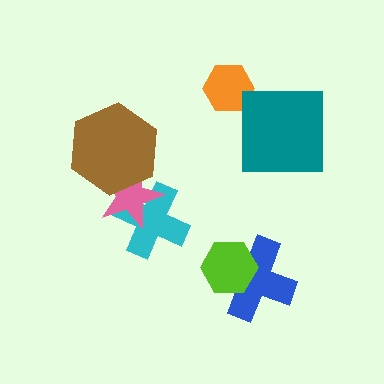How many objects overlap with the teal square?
0 objects overlap with the teal square.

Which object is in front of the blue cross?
The lime hexagon is in front of the blue cross.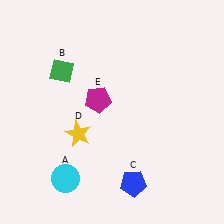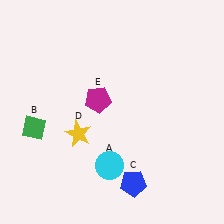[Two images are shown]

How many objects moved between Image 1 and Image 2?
2 objects moved between the two images.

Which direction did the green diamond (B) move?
The green diamond (B) moved down.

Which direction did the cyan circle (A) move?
The cyan circle (A) moved right.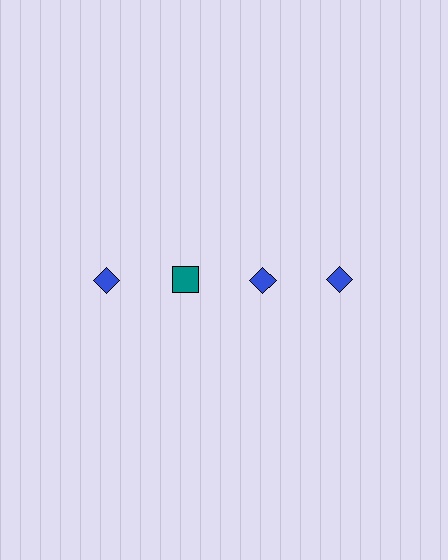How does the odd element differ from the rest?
It differs in both color (teal instead of blue) and shape (square instead of diamond).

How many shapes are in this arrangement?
There are 4 shapes arranged in a grid pattern.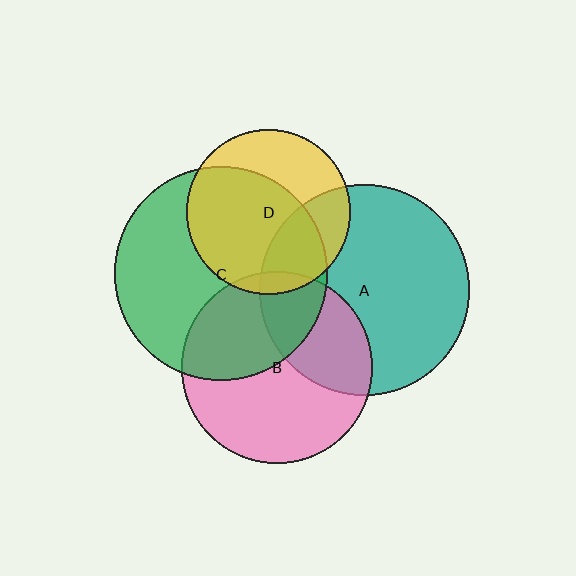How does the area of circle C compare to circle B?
Approximately 1.2 times.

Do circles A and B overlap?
Yes.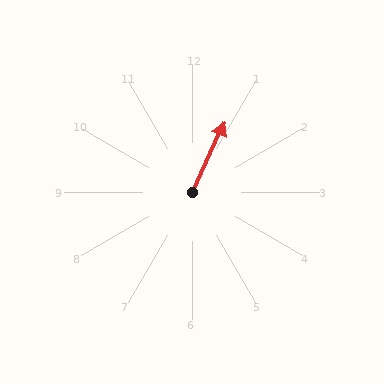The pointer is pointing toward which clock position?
Roughly 1 o'clock.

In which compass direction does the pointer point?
Northeast.